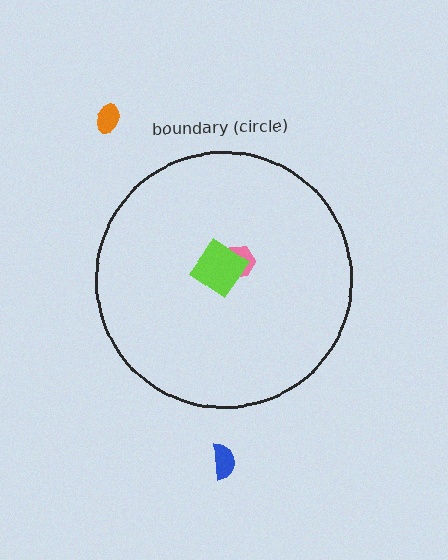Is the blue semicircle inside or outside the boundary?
Outside.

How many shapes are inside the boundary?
2 inside, 2 outside.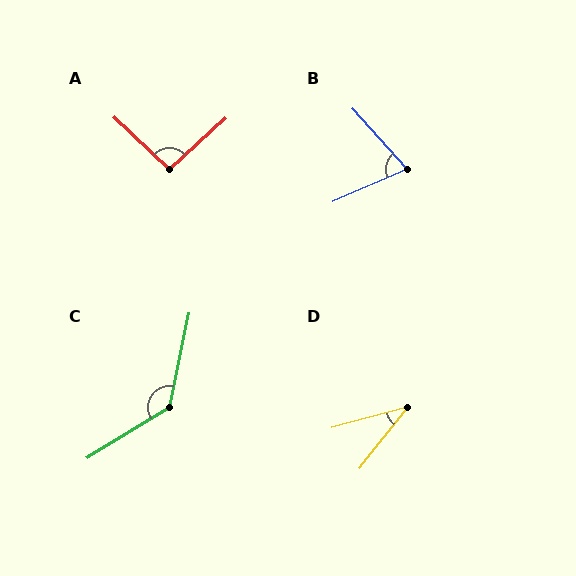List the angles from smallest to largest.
D (37°), B (72°), A (94°), C (133°).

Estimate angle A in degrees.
Approximately 94 degrees.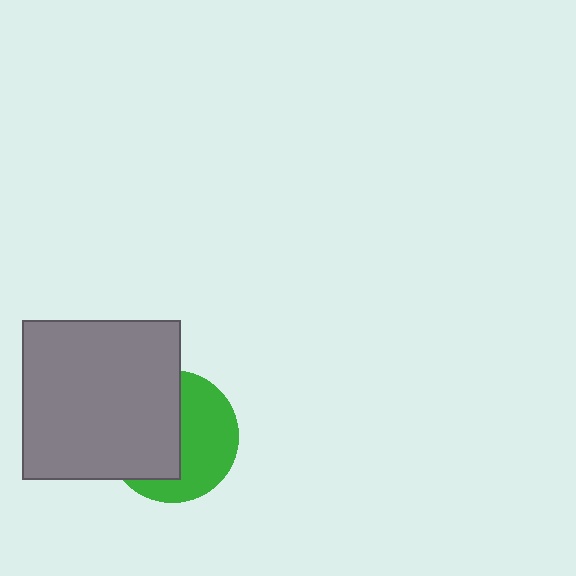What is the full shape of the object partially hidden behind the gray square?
The partially hidden object is a green circle.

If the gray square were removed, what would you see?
You would see the complete green circle.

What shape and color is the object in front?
The object in front is a gray square.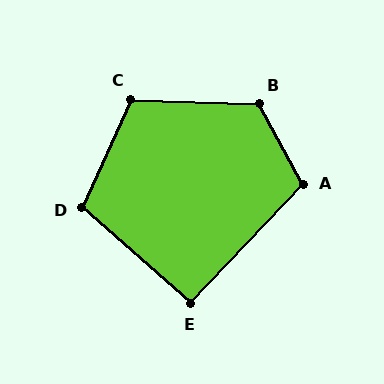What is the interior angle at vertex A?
Approximately 108 degrees (obtuse).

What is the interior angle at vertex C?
Approximately 112 degrees (obtuse).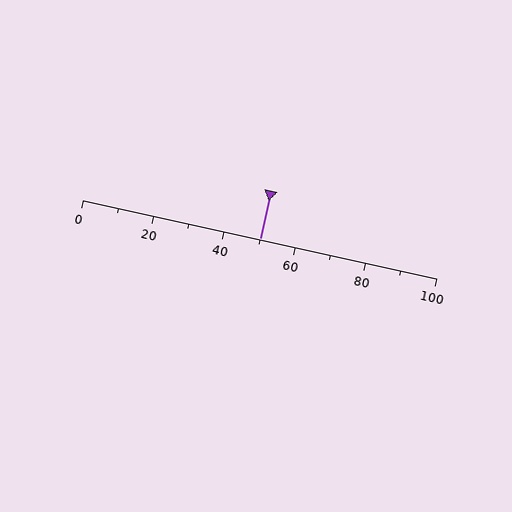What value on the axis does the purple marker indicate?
The marker indicates approximately 50.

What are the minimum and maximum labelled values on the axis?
The axis runs from 0 to 100.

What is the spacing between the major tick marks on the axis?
The major ticks are spaced 20 apart.